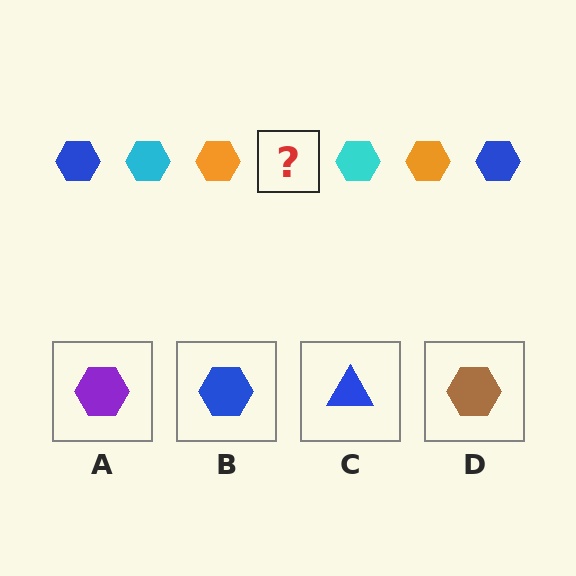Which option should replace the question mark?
Option B.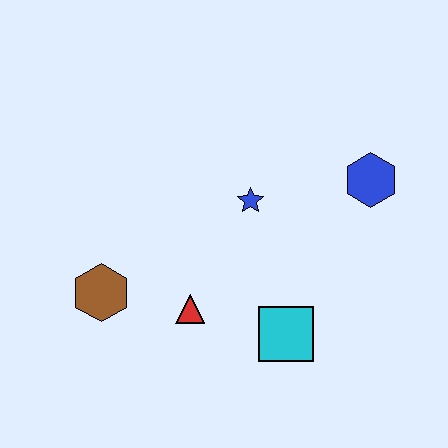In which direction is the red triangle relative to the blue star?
The red triangle is below the blue star.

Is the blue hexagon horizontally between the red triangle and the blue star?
No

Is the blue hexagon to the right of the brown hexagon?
Yes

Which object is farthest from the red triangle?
The blue hexagon is farthest from the red triangle.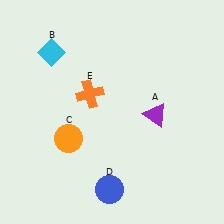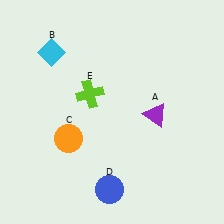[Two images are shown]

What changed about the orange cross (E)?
In Image 1, E is orange. In Image 2, it changed to lime.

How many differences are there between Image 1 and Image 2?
There is 1 difference between the two images.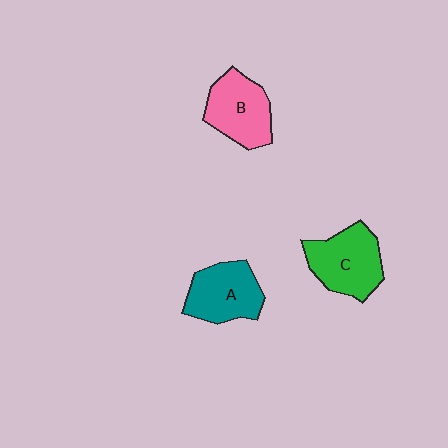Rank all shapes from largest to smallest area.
From largest to smallest: C (green), A (teal), B (pink).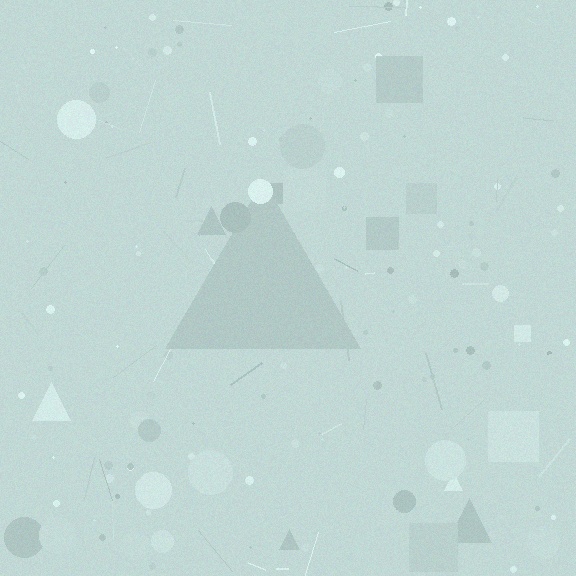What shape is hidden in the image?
A triangle is hidden in the image.